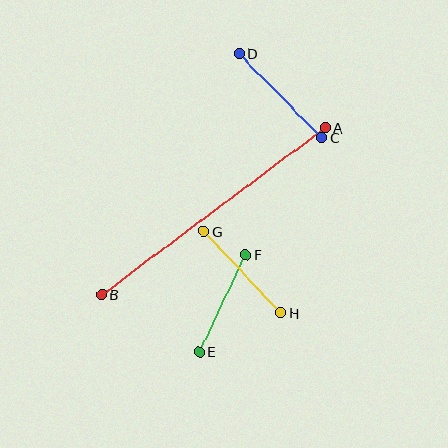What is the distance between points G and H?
The distance is approximately 112 pixels.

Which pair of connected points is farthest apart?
Points A and B are farthest apart.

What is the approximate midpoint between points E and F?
The midpoint is at approximately (223, 303) pixels.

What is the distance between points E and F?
The distance is approximately 107 pixels.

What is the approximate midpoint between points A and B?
The midpoint is at approximately (214, 211) pixels.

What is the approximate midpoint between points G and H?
The midpoint is at approximately (242, 272) pixels.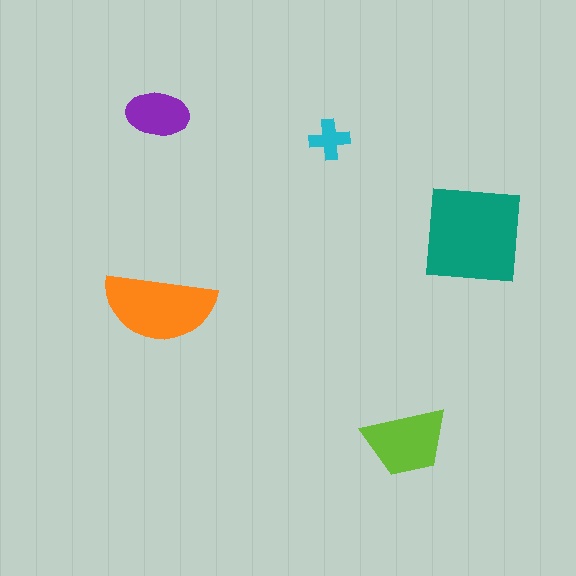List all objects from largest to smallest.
The teal square, the orange semicircle, the lime trapezoid, the purple ellipse, the cyan cross.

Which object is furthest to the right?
The teal square is rightmost.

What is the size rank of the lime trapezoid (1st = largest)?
3rd.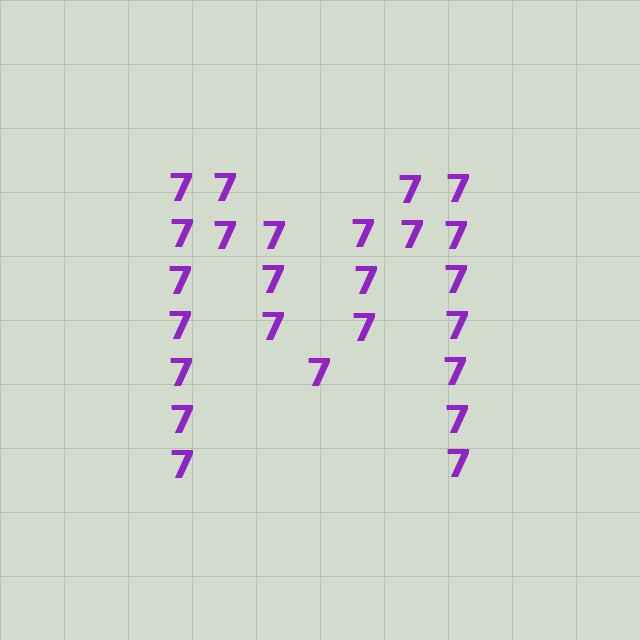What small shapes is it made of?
It is made of small digit 7's.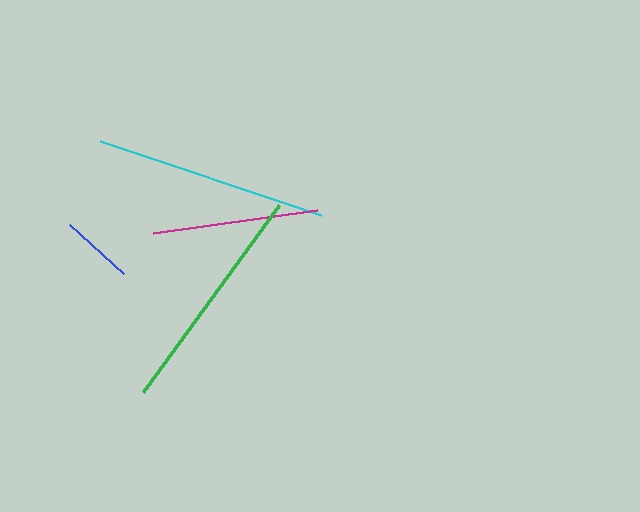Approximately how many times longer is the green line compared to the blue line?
The green line is approximately 3.2 times the length of the blue line.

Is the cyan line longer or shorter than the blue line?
The cyan line is longer than the blue line.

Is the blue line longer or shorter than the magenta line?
The magenta line is longer than the blue line.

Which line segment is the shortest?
The blue line is the shortest at approximately 73 pixels.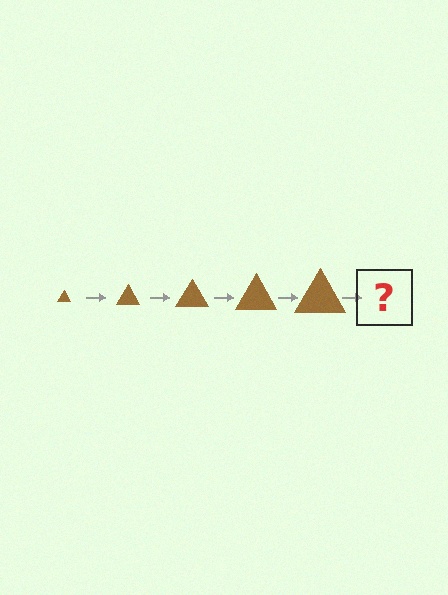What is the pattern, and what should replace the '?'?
The pattern is that the triangle gets progressively larger each step. The '?' should be a brown triangle, larger than the previous one.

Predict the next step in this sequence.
The next step is a brown triangle, larger than the previous one.